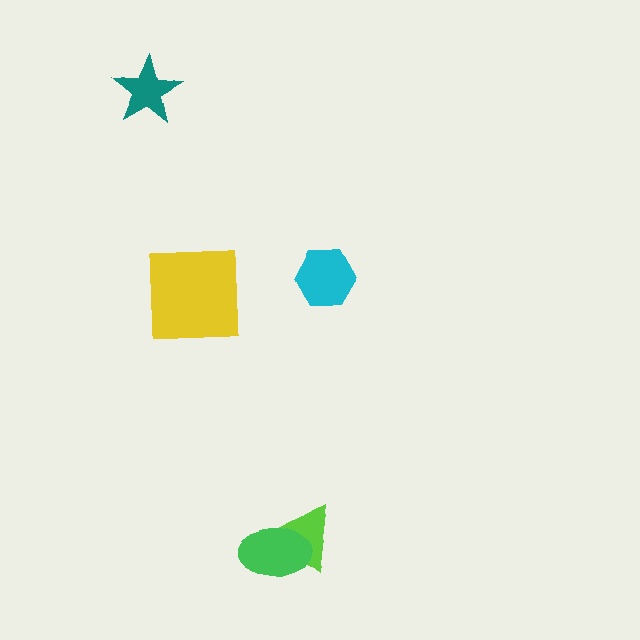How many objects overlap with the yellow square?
0 objects overlap with the yellow square.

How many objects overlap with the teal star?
0 objects overlap with the teal star.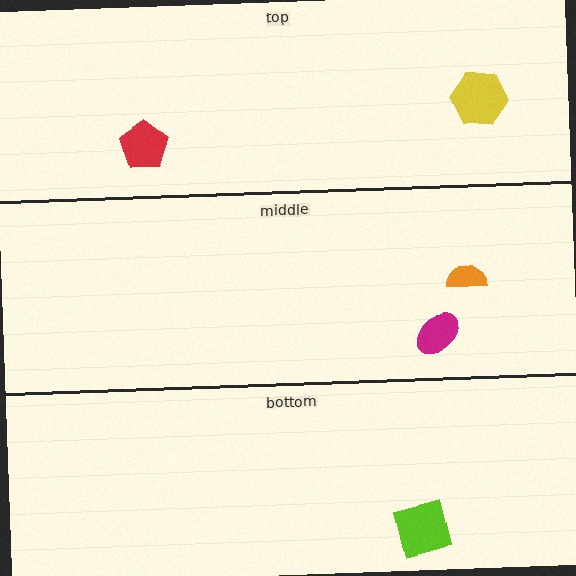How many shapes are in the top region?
2.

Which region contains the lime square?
The bottom region.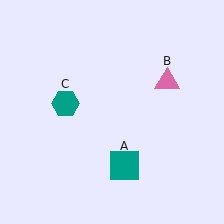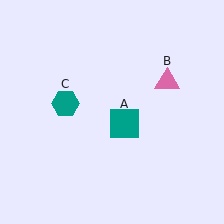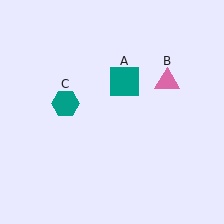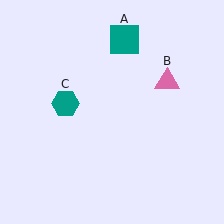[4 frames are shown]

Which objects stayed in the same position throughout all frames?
Pink triangle (object B) and teal hexagon (object C) remained stationary.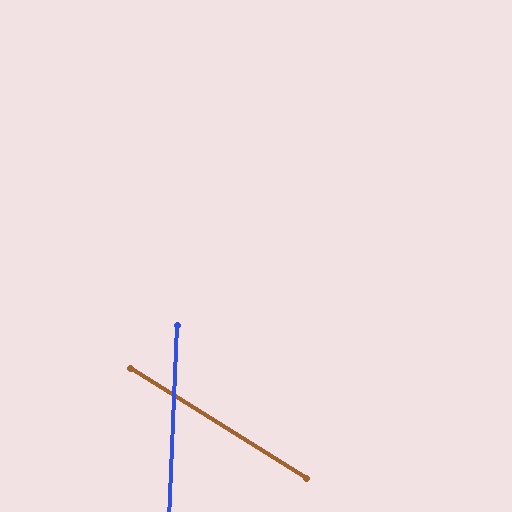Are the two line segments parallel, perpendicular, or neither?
Neither parallel nor perpendicular — they differ by about 60°.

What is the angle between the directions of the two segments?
Approximately 60 degrees.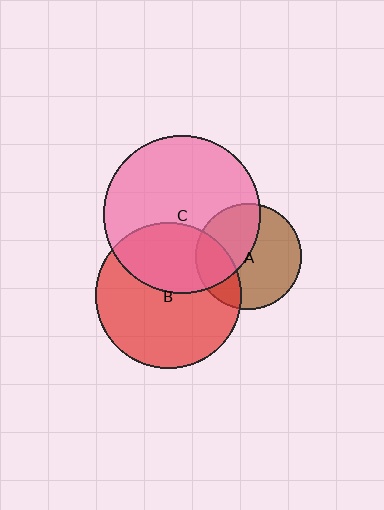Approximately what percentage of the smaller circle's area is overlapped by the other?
Approximately 45%.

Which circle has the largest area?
Circle C (pink).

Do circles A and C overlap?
Yes.